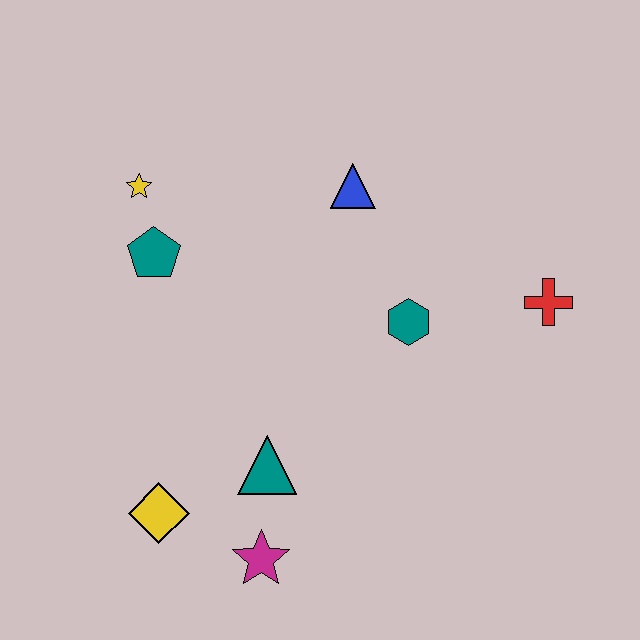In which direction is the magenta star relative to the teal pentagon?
The magenta star is below the teal pentagon.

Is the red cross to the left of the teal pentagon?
No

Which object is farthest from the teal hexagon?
The yellow diamond is farthest from the teal hexagon.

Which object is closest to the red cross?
The teal hexagon is closest to the red cross.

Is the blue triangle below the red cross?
No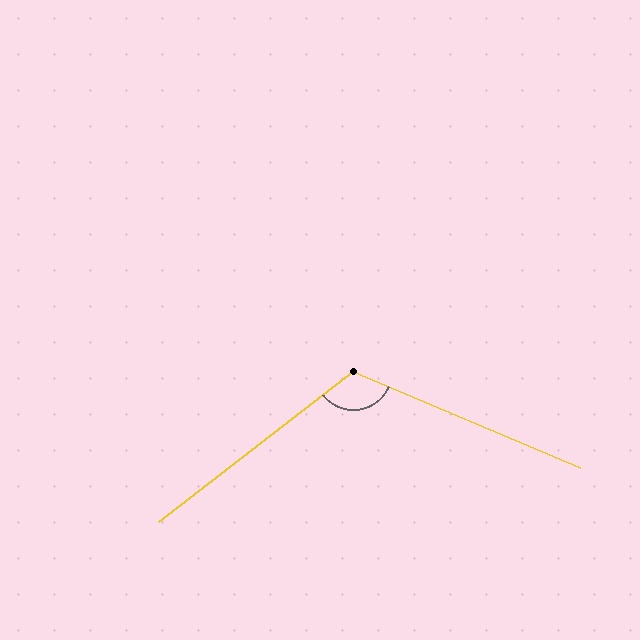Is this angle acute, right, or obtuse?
It is obtuse.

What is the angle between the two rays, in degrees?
Approximately 119 degrees.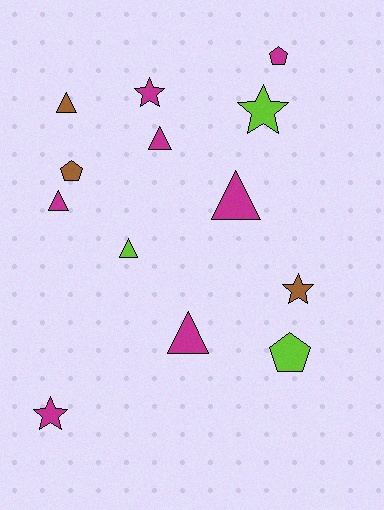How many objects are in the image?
There are 13 objects.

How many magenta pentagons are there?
There is 1 magenta pentagon.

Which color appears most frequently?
Magenta, with 7 objects.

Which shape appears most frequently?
Triangle, with 6 objects.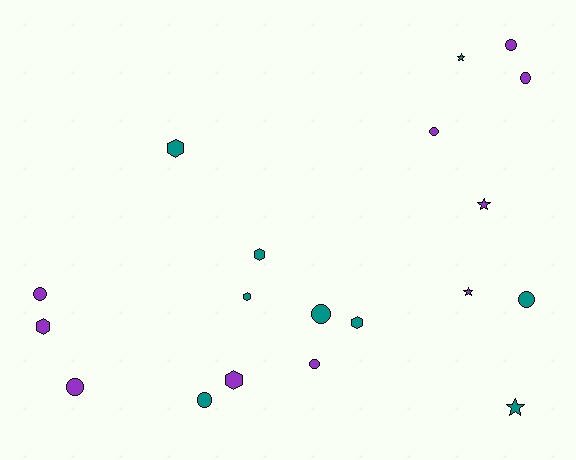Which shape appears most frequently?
Circle, with 9 objects.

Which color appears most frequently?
Purple, with 10 objects.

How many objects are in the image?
There are 19 objects.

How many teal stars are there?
There are 2 teal stars.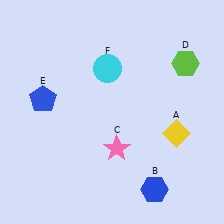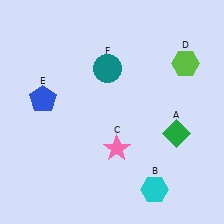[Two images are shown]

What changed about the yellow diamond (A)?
In Image 1, A is yellow. In Image 2, it changed to green.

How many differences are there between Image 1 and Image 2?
There are 3 differences between the two images.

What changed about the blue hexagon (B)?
In Image 1, B is blue. In Image 2, it changed to cyan.